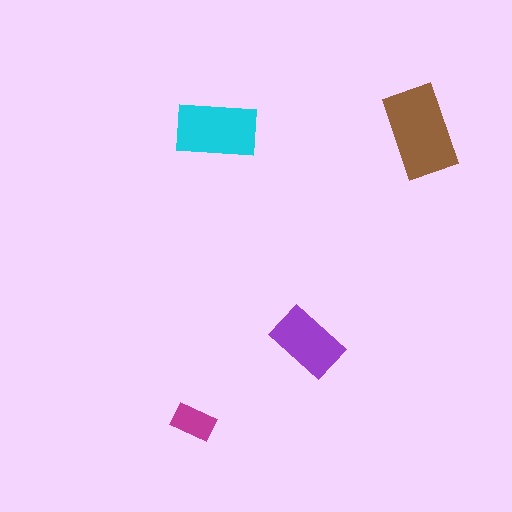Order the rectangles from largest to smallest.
the brown one, the cyan one, the purple one, the magenta one.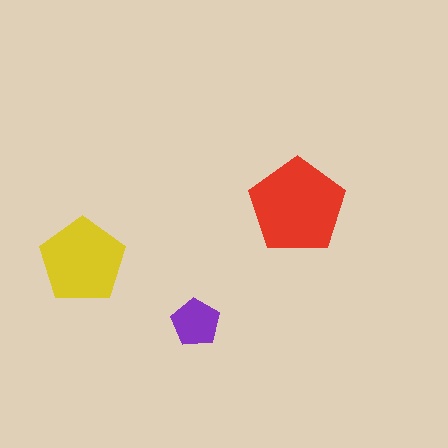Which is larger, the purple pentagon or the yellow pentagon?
The yellow one.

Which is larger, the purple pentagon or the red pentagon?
The red one.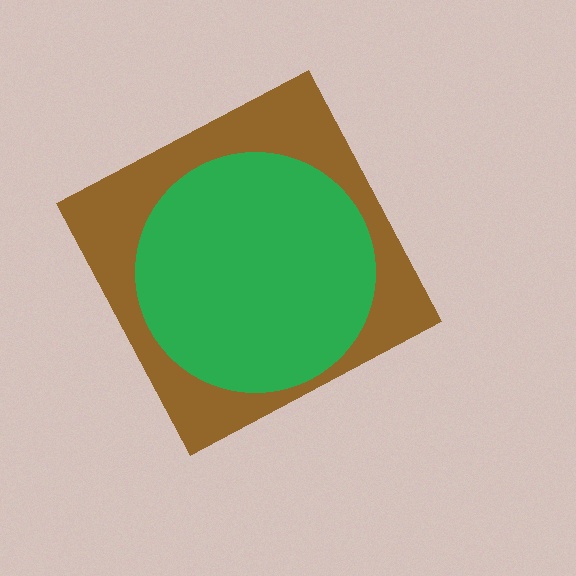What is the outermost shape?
The brown diamond.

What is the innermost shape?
The green circle.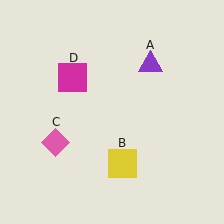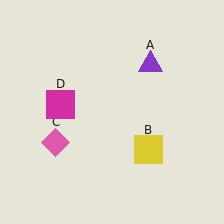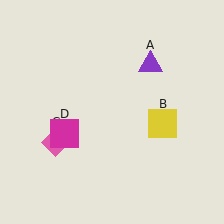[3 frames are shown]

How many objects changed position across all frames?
2 objects changed position: yellow square (object B), magenta square (object D).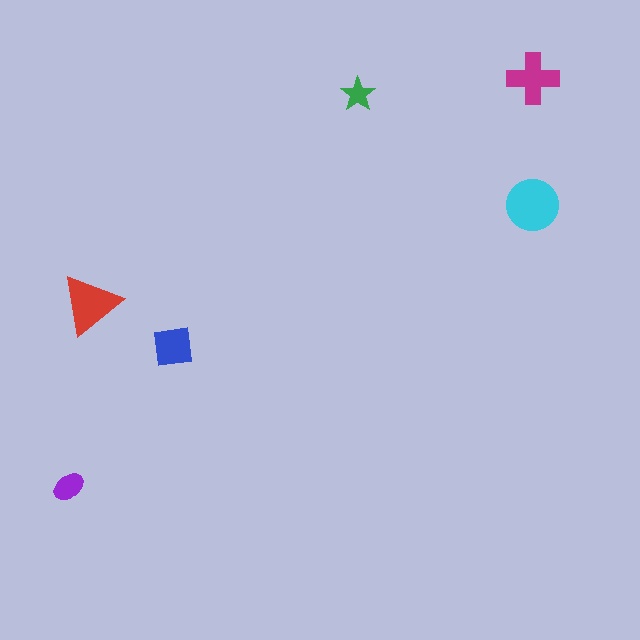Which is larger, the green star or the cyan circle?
The cyan circle.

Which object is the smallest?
The green star.